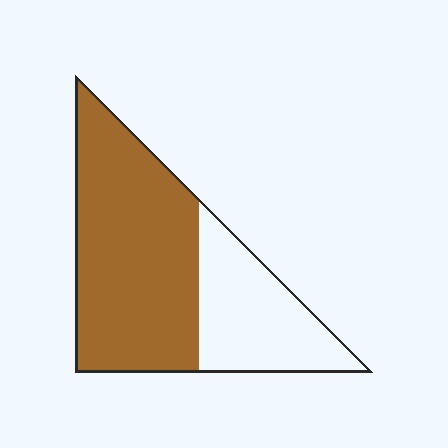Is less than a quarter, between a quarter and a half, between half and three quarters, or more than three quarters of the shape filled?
Between half and three quarters.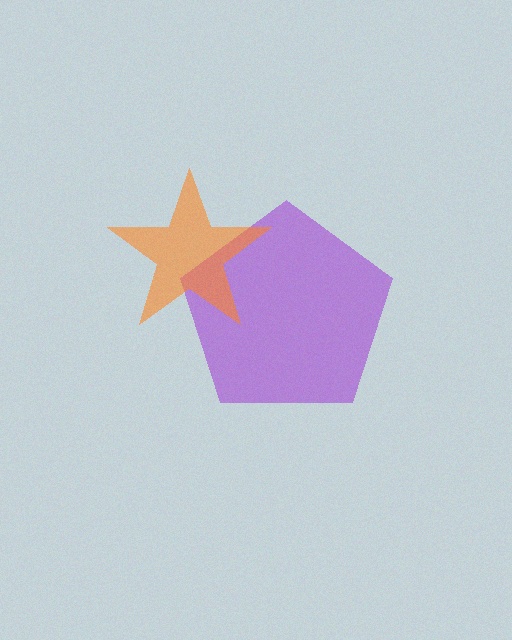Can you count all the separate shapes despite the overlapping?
Yes, there are 2 separate shapes.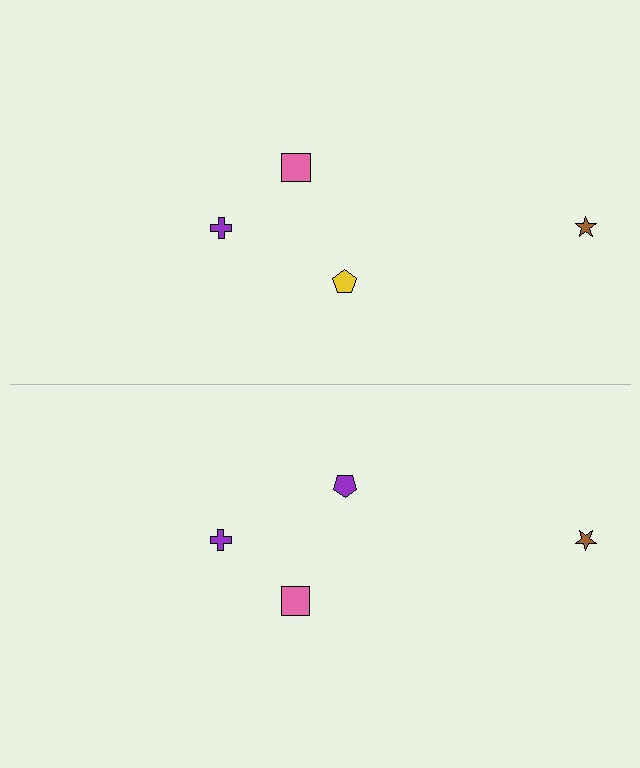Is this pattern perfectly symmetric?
No, the pattern is not perfectly symmetric. The purple pentagon on the bottom side breaks the symmetry — its mirror counterpart is yellow.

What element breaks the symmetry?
The purple pentagon on the bottom side breaks the symmetry — its mirror counterpart is yellow.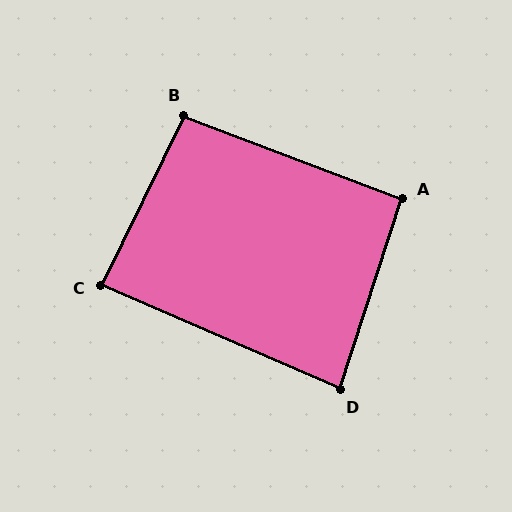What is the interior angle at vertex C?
Approximately 87 degrees (approximately right).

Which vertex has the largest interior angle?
B, at approximately 95 degrees.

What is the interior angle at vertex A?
Approximately 93 degrees (approximately right).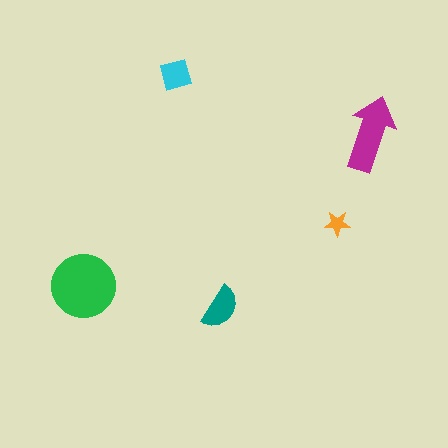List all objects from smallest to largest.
The orange star, the cyan square, the teal semicircle, the magenta arrow, the green circle.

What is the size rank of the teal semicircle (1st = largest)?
3rd.